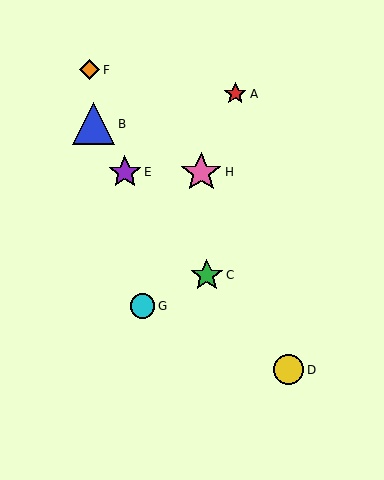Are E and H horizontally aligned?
Yes, both are at y≈172.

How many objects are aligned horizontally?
2 objects (E, H) are aligned horizontally.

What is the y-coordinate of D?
Object D is at y≈370.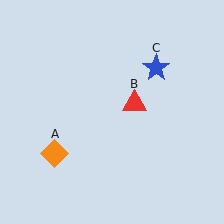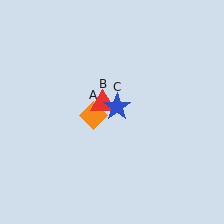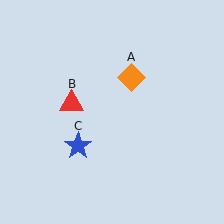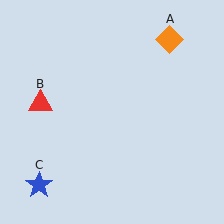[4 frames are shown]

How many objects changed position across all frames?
3 objects changed position: orange diamond (object A), red triangle (object B), blue star (object C).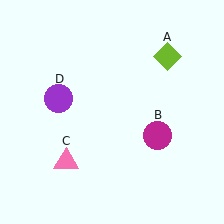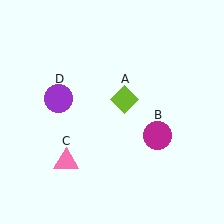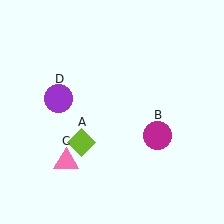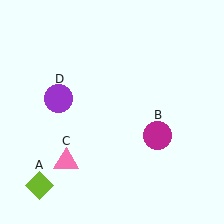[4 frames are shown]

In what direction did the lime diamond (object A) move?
The lime diamond (object A) moved down and to the left.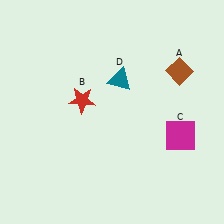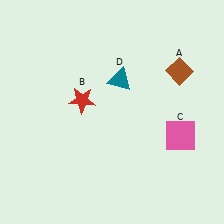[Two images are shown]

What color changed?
The square (C) changed from magenta in Image 1 to pink in Image 2.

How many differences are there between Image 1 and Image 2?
There is 1 difference between the two images.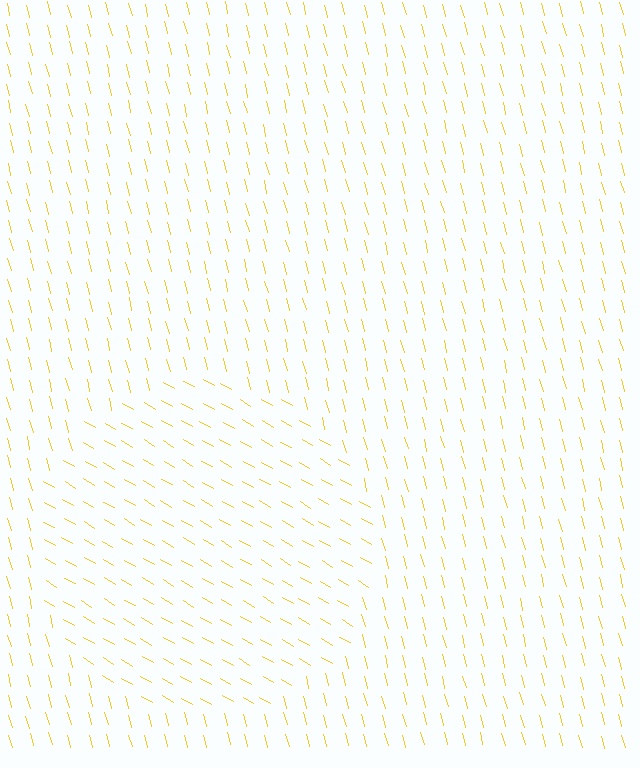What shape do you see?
I see a circle.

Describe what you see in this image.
The image is filled with small yellow line segments. A circle region in the image has lines oriented differently from the surrounding lines, creating a visible texture boundary.